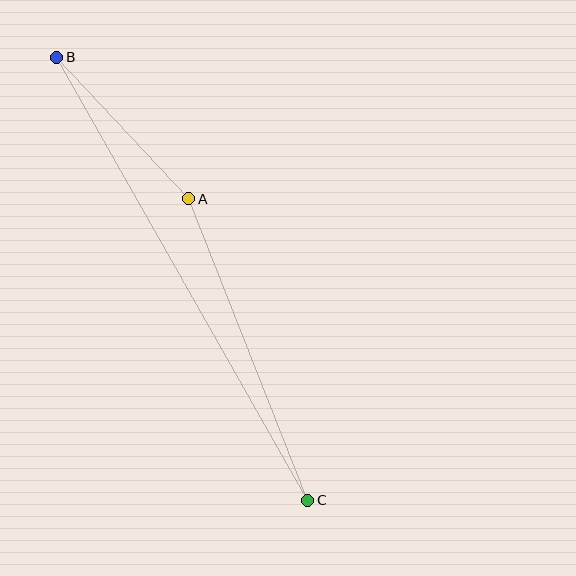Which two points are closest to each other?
Points A and B are closest to each other.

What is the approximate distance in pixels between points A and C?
The distance between A and C is approximately 324 pixels.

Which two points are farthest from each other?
Points B and C are farthest from each other.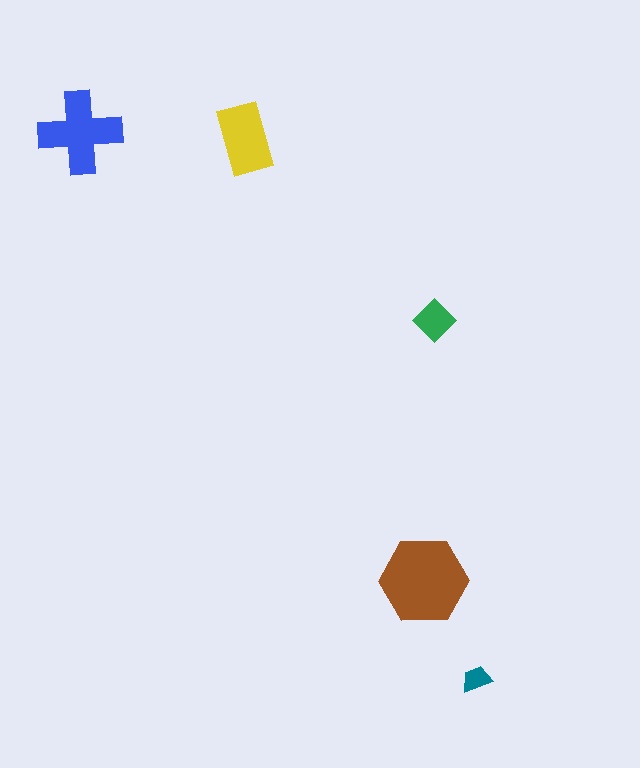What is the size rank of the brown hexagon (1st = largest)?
1st.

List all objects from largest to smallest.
The brown hexagon, the blue cross, the yellow rectangle, the green diamond, the teal trapezoid.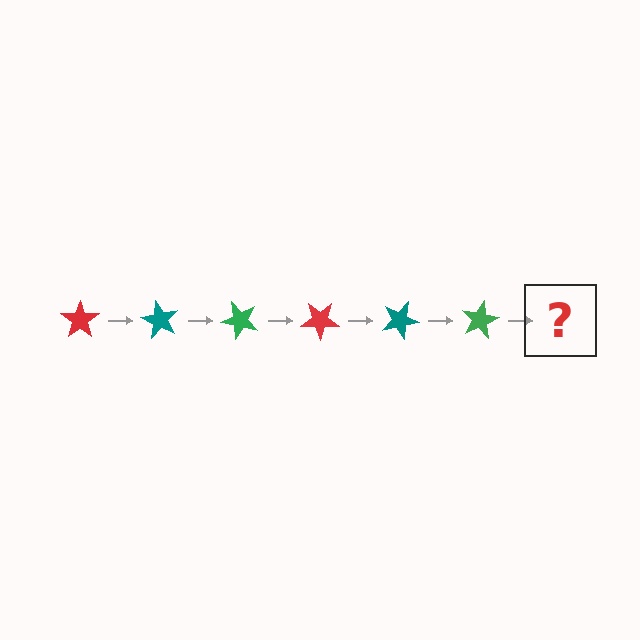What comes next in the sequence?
The next element should be a red star, rotated 360 degrees from the start.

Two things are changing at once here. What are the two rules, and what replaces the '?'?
The two rules are that it rotates 60 degrees each step and the color cycles through red, teal, and green. The '?' should be a red star, rotated 360 degrees from the start.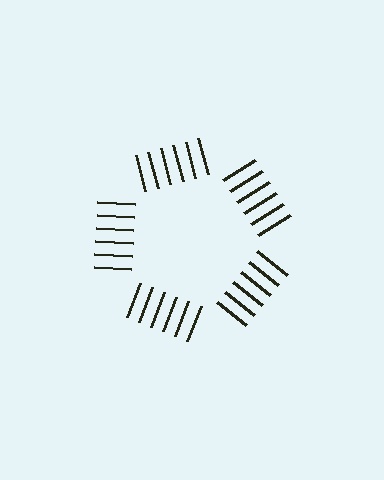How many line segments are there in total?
30 — 6 along each of the 5 edges.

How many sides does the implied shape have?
5 sides — the line-ends trace a pentagon.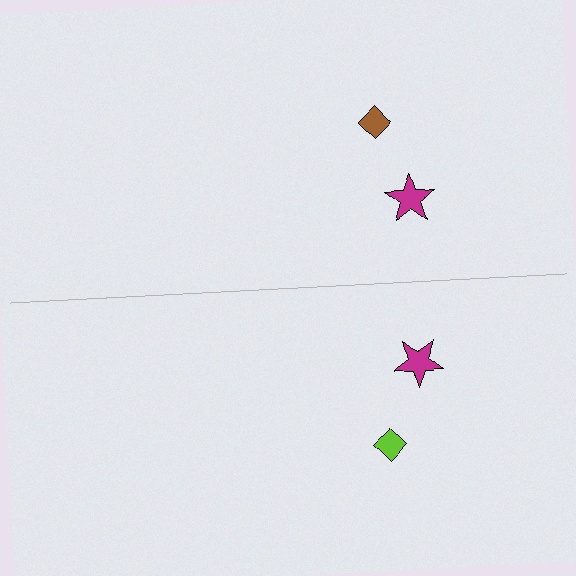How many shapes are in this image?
There are 4 shapes in this image.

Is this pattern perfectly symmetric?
No, the pattern is not perfectly symmetric. The lime diamond on the bottom side breaks the symmetry — its mirror counterpart is brown.